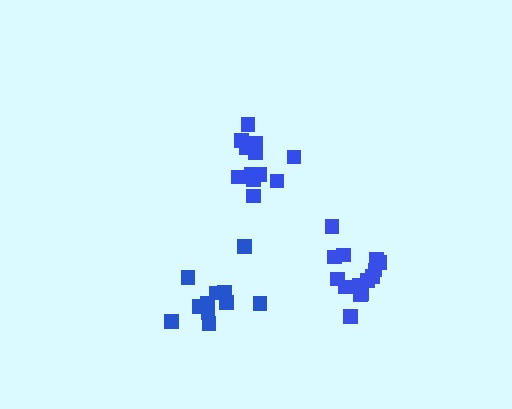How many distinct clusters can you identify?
There are 3 distinct clusters.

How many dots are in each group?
Group 1: 12 dots, Group 2: 11 dots, Group 3: 14 dots (37 total).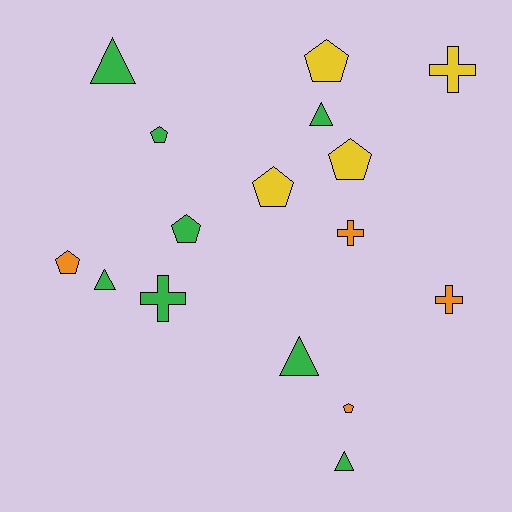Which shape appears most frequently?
Pentagon, with 7 objects.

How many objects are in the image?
There are 16 objects.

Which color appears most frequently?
Green, with 8 objects.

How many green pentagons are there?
There are 2 green pentagons.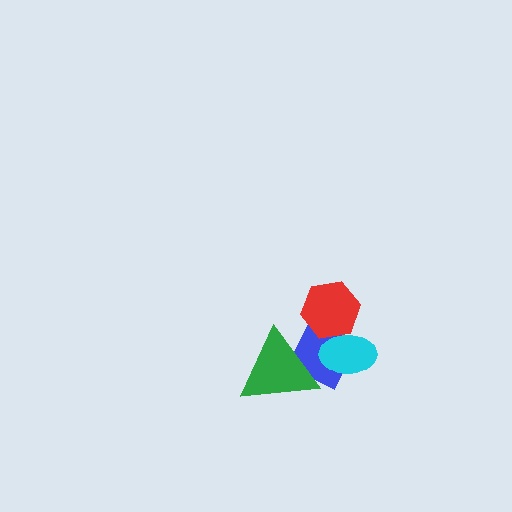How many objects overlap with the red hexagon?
2 objects overlap with the red hexagon.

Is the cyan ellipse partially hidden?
Yes, it is partially covered by another shape.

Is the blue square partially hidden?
Yes, it is partially covered by another shape.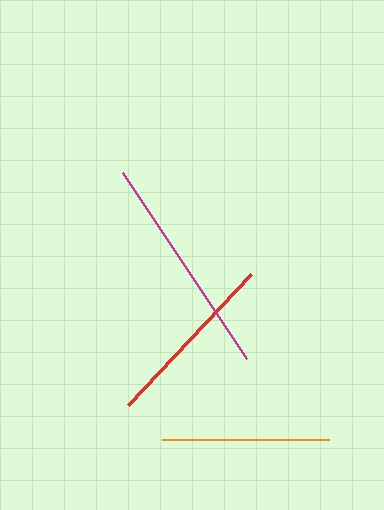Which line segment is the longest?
The magenta line is the longest at approximately 224 pixels.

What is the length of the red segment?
The red segment is approximately 179 pixels long.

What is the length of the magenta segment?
The magenta segment is approximately 224 pixels long.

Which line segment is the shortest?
The orange line is the shortest at approximately 168 pixels.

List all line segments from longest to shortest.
From longest to shortest: magenta, red, orange.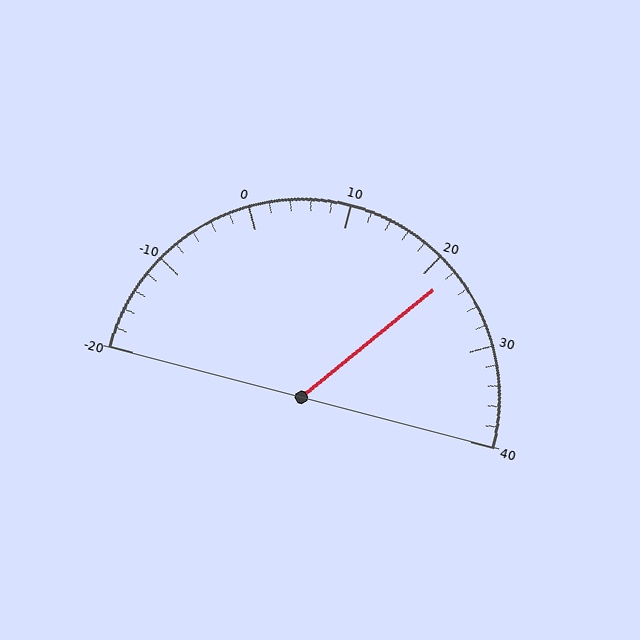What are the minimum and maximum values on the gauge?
The gauge ranges from -20 to 40.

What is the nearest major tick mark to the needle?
The nearest major tick mark is 20.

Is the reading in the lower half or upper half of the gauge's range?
The reading is in the upper half of the range (-20 to 40).